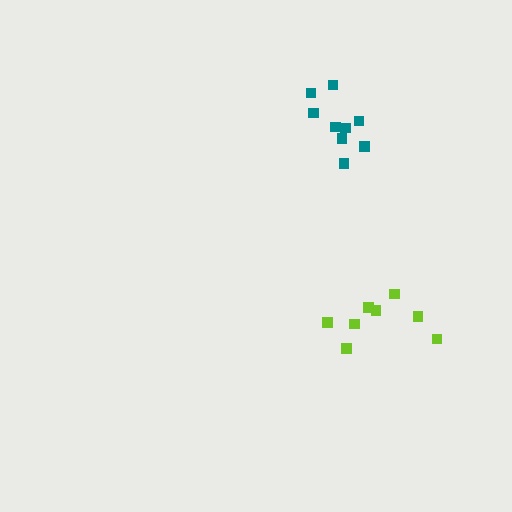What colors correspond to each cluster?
The clusters are colored: teal, lime.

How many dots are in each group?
Group 1: 9 dots, Group 2: 8 dots (17 total).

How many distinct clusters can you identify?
There are 2 distinct clusters.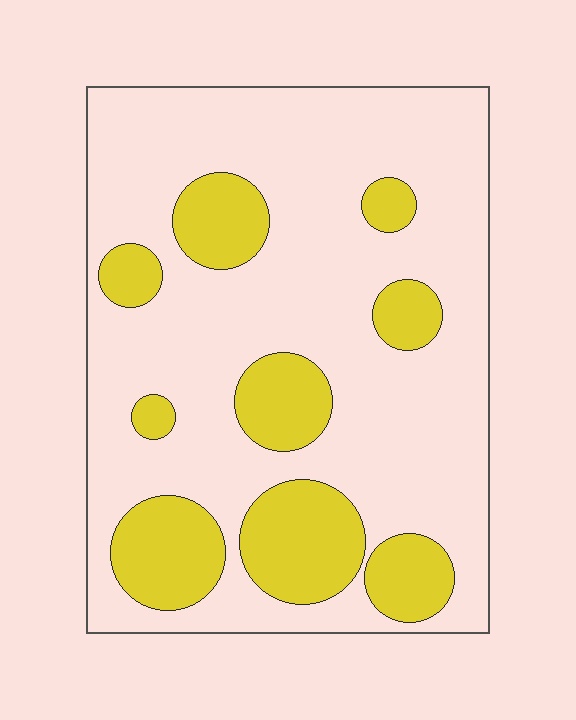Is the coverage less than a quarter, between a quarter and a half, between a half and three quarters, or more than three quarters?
Between a quarter and a half.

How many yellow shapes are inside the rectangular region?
9.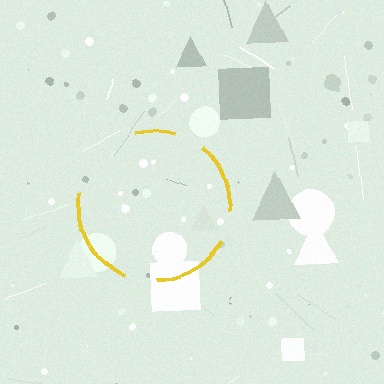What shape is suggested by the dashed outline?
The dashed outline suggests a circle.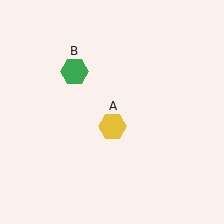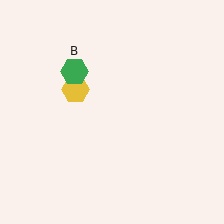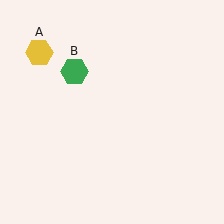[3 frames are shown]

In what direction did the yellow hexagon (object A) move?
The yellow hexagon (object A) moved up and to the left.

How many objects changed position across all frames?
1 object changed position: yellow hexagon (object A).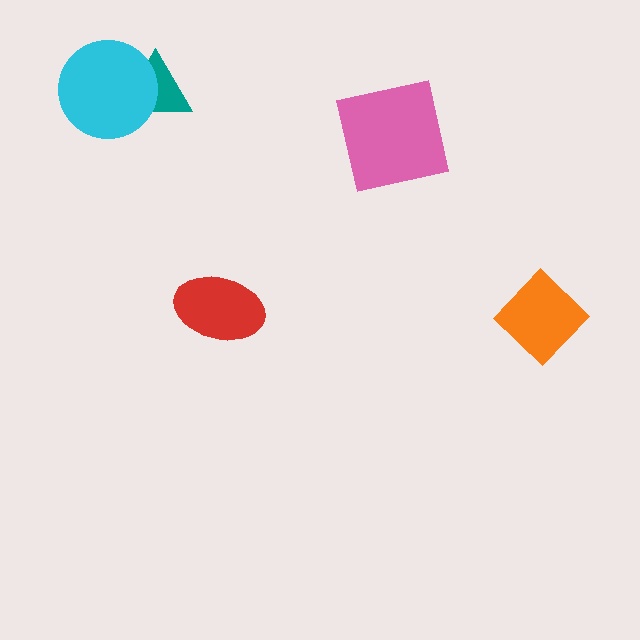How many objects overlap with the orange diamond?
0 objects overlap with the orange diamond.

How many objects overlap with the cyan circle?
1 object overlaps with the cyan circle.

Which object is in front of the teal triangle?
The cyan circle is in front of the teal triangle.